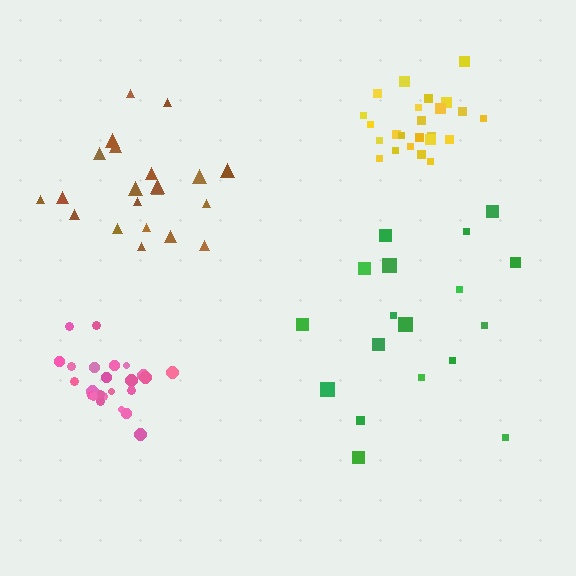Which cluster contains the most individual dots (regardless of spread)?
Yellow (24).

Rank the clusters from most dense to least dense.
yellow, pink, brown, green.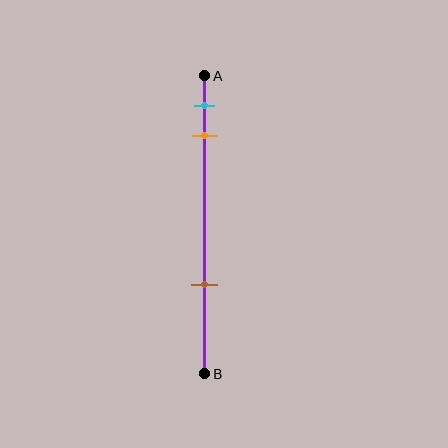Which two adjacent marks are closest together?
The cyan and orange marks are the closest adjacent pair.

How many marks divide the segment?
There are 3 marks dividing the segment.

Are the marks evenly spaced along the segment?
No, the marks are not evenly spaced.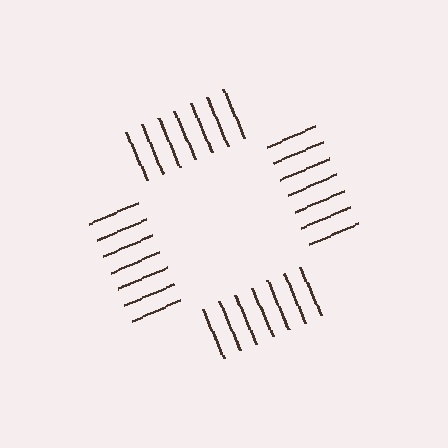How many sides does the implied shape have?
4 sides — the line-ends trace a square.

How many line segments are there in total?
28 — 7 along each of the 4 edges.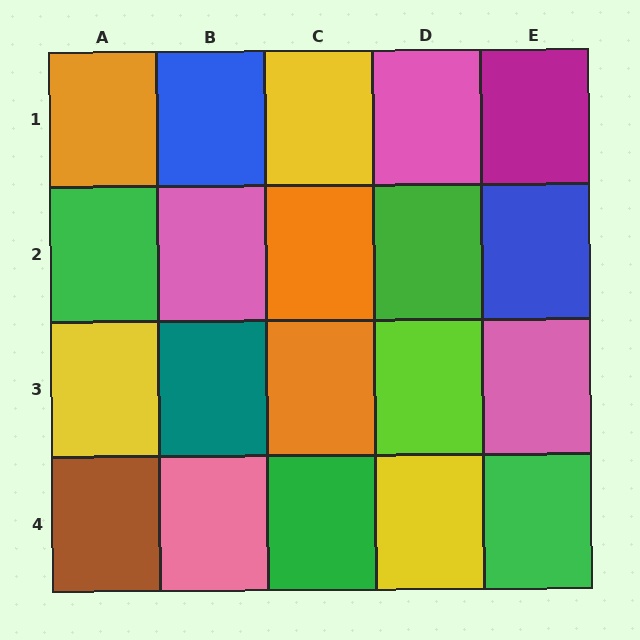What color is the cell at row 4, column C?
Green.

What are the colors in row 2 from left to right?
Green, pink, orange, green, blue.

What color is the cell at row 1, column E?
Magenta.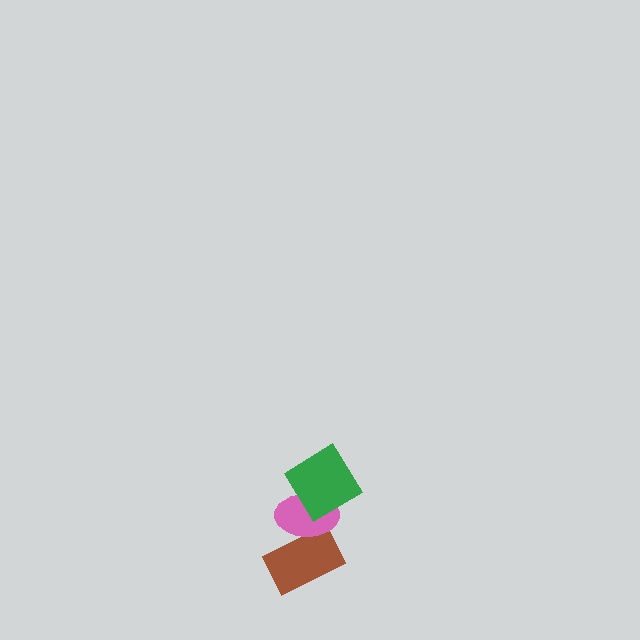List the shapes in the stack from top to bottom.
From top to bottom: the green diamond, the pink ellipse, the brown rectangle.